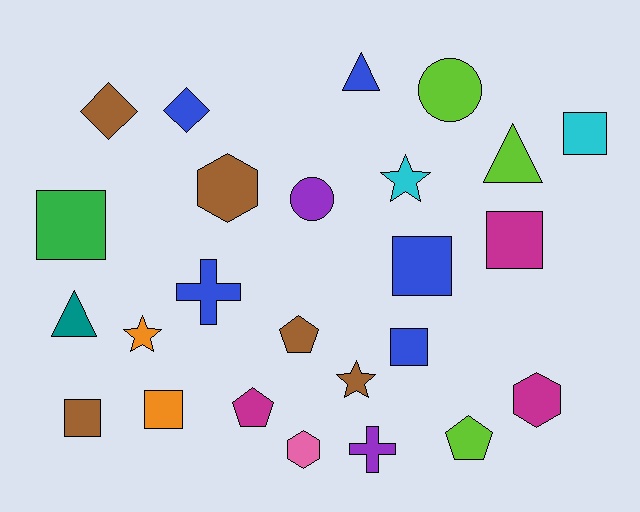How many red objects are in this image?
There are no red objects.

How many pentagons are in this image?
There are 3 pentagons.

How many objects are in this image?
There are 25 objects.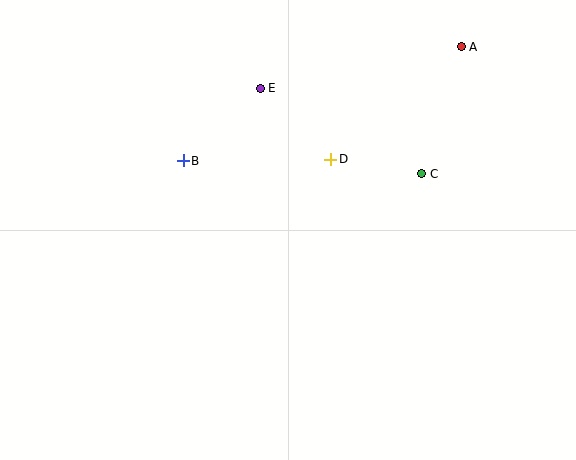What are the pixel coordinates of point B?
Point B is at (183, 161).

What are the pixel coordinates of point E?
Point E is at (260, 88).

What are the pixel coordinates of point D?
Point D is at (331, 159).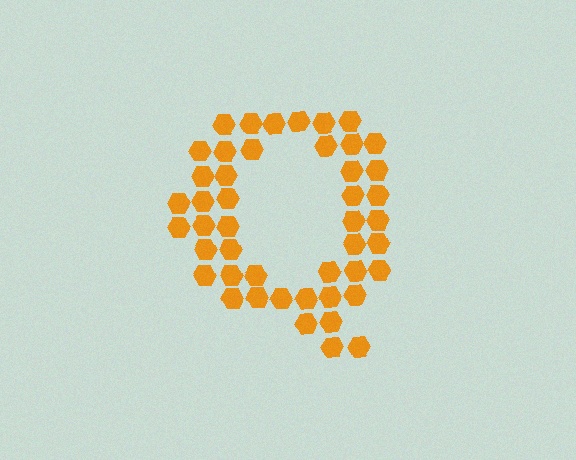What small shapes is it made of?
It is made of small hexagons.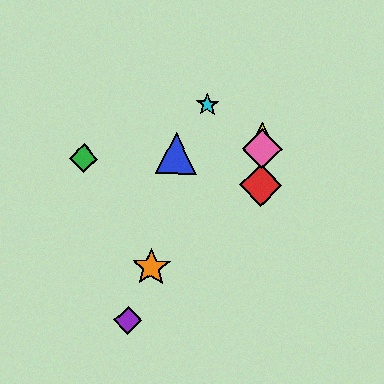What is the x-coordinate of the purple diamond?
The purple diamond is at x≈128.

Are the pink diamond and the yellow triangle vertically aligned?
Yes, both are at x≈262.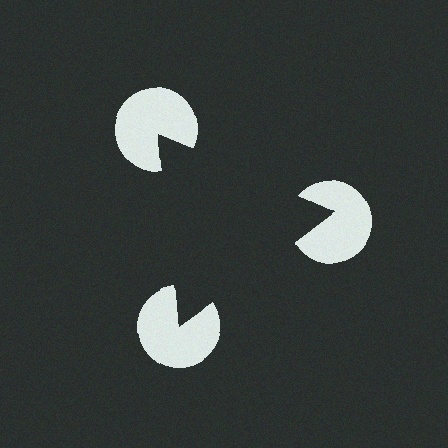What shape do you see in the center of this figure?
An illusory triangle — its edges are inferred from the aligned wedge cuts in the pac-man discs, not physically drawn.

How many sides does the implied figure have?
3 sides.